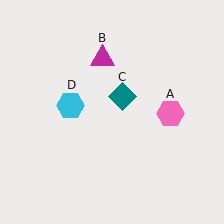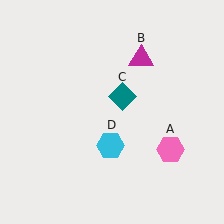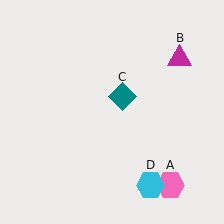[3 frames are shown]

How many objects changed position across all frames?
3 objects changed position: pink hexagon (object A), magenta triangle (object B), cyan hexagon (object D).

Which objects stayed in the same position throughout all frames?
Teal diamond (object C) remained stationary.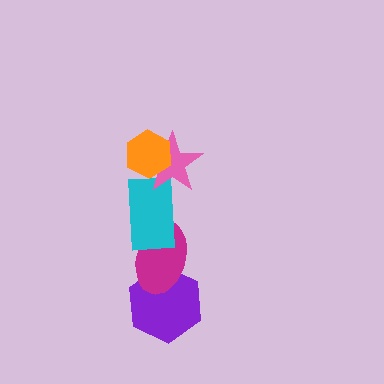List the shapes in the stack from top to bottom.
From top to bottom: the orange hexagon, the pink star, the cyan rectangle, the magenta ellipse, the purple hexagon.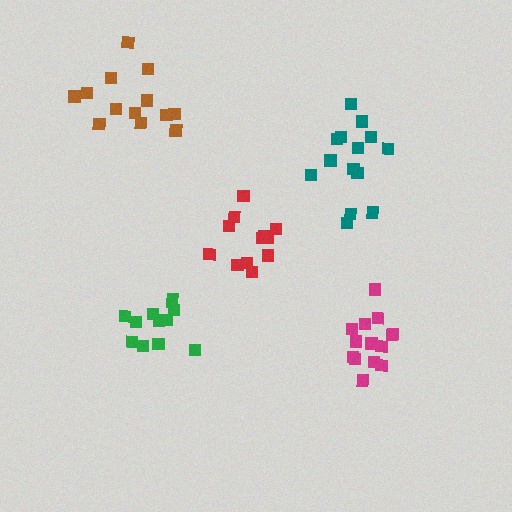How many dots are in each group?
Group 1: 14 dots, Group 2: 12 dots, Group 3: 12 dots, Group 4: 14 dots, Group 5: 13 dots (65 total).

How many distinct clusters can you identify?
There are 5 distinct clusters.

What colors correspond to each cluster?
The clusters are colored: teal, red, green, magenta, brown.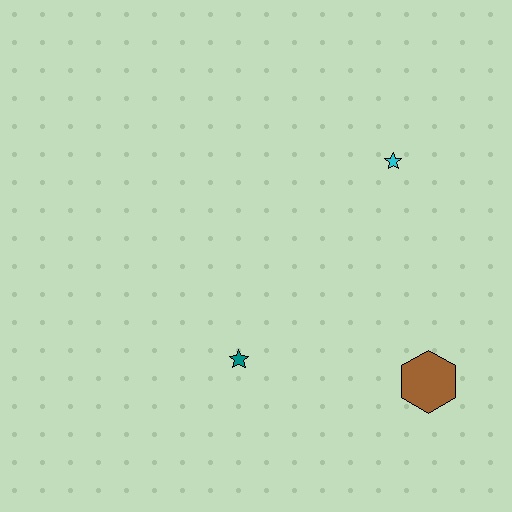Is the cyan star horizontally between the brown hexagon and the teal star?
Yes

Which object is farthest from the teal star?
The cyan star is farthest from the teal star.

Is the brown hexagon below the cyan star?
Yes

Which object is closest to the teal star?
The brown hexagon is closest to the teal star.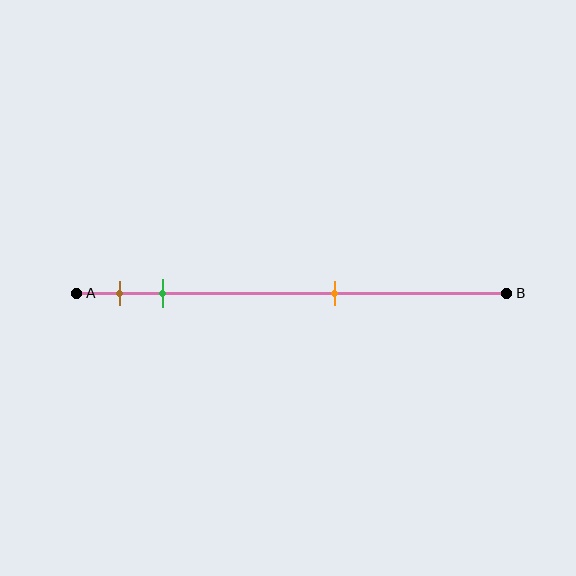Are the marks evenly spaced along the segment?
No, the marks are not evenly spaced.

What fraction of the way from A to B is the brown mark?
The brown mark is approximately 10% (0.1) of the way from A to B.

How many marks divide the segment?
There are 3 marks dividing the segment.